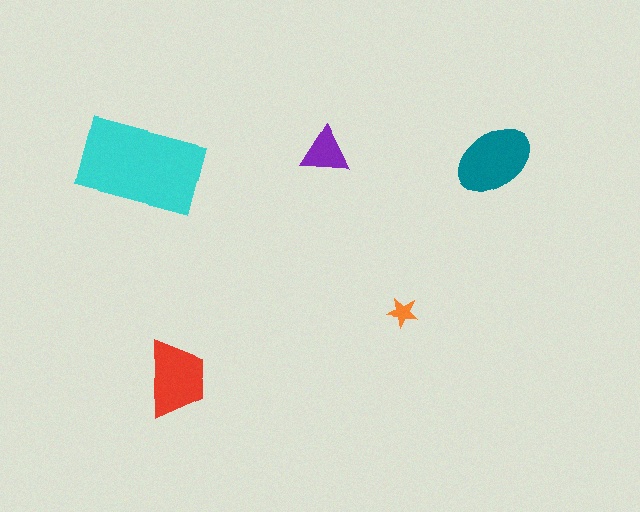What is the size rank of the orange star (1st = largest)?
5th.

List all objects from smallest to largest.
The orange star, the purple triangle, the red trapezoid, the teal ellipse, the cyan rectangle.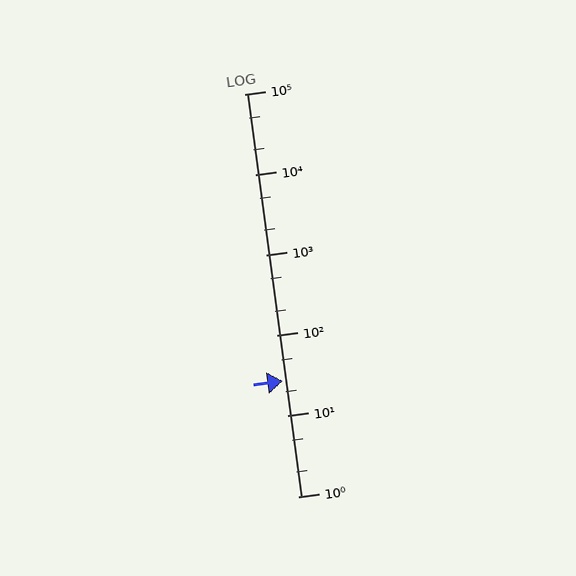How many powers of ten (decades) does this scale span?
The scale spans 5 decades, from 1 to 100000.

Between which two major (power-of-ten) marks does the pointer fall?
The pointer is between 10 and 100.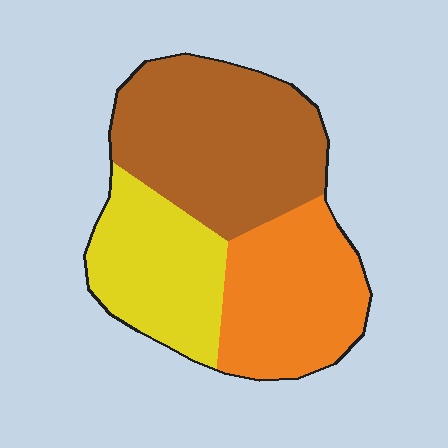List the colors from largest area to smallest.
From largest to smallest: brown, orange, yellow.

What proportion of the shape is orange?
Orange covers around 30% of the shape.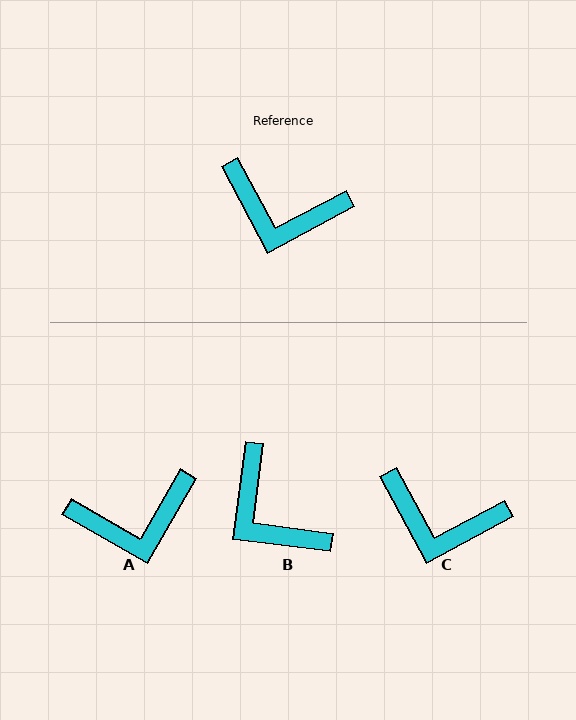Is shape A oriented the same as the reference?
No, it is off by about 32 degrees.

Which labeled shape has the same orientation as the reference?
C.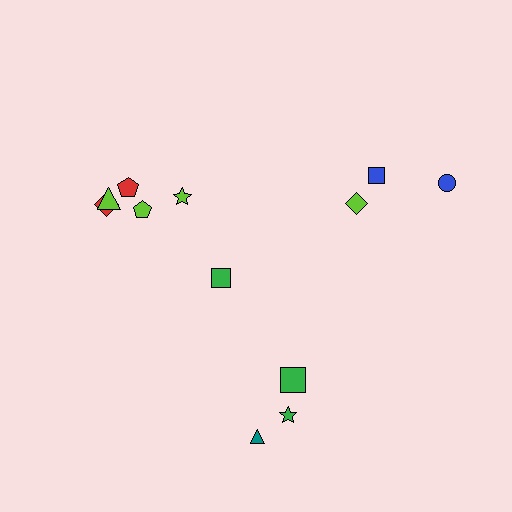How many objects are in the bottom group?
There are 4 objects.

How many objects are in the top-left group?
There are 5 objects.